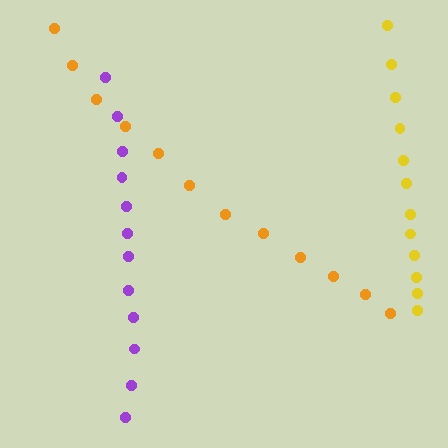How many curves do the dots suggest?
There are 3 distinct paths.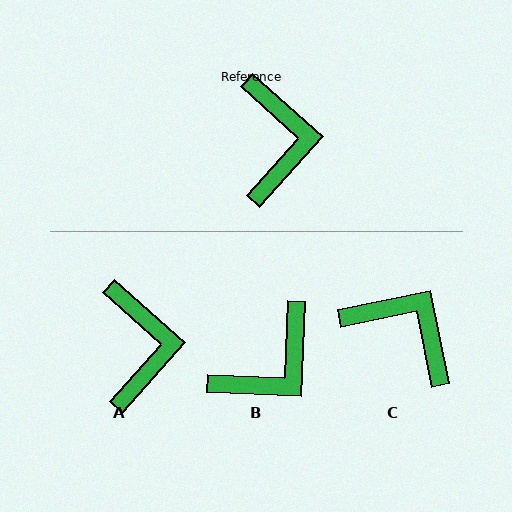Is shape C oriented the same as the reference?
No, it is off by about 53 degrees.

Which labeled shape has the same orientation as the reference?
A.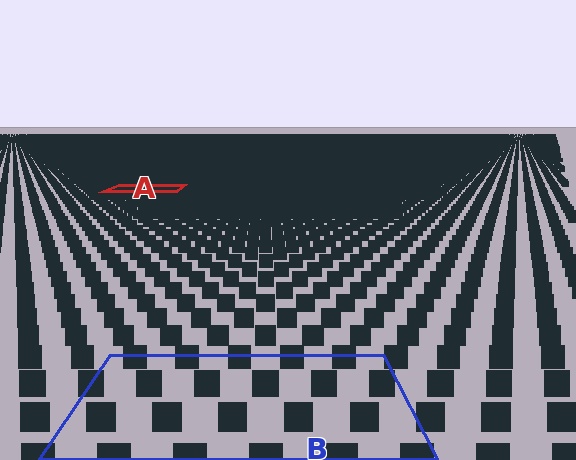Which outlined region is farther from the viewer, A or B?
Region A is farther from the viewer — the texture elements inside it appear smaller and more densely packed.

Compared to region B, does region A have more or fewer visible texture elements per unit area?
Region A has more texture elements per unit area — they are packed more densely because it is farther away.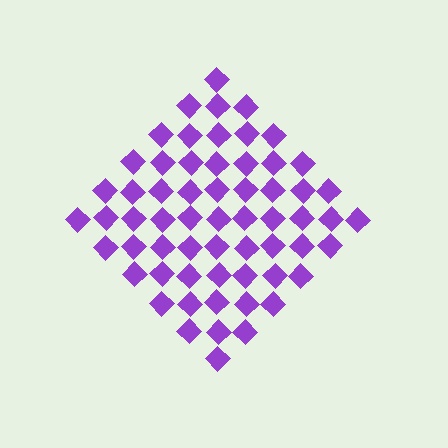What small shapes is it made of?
It is made of small diamonds.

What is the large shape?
The large shape is a diamond.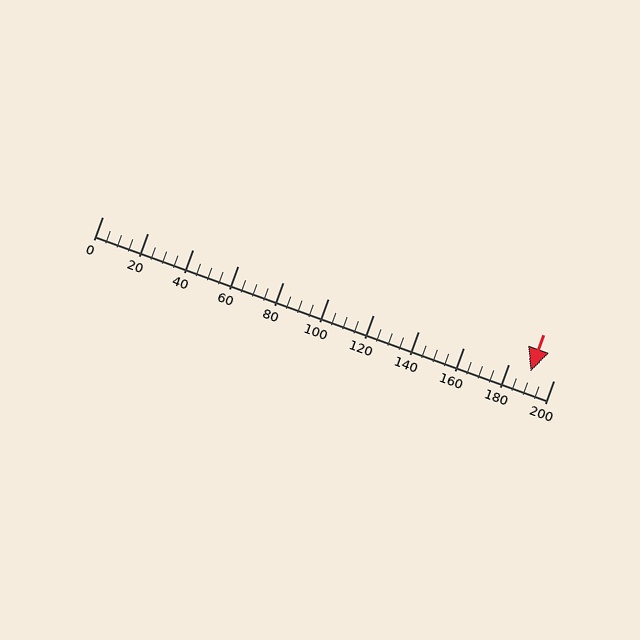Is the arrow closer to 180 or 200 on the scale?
The arrow is closer to 180.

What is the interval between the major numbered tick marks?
The major tick marks are spaced 20 units apart.